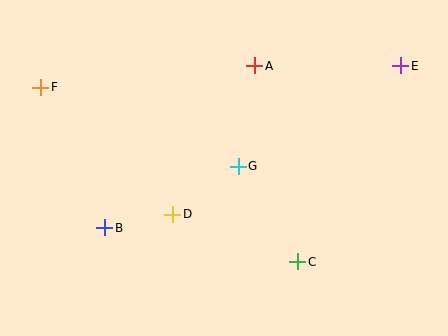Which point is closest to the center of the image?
Point G at (238, 166) is closest to the center.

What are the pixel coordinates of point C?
Point C is at (298, 262).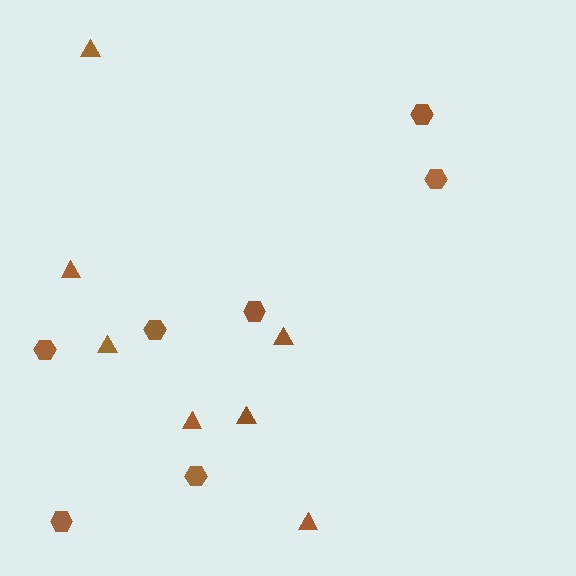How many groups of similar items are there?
There are 2 groups: one group of hexagons (7) and one group of triangles (7).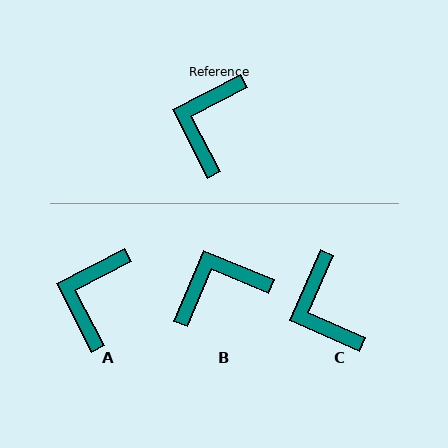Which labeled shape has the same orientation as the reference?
A.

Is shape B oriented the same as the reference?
No, it is off by about 50 degrees.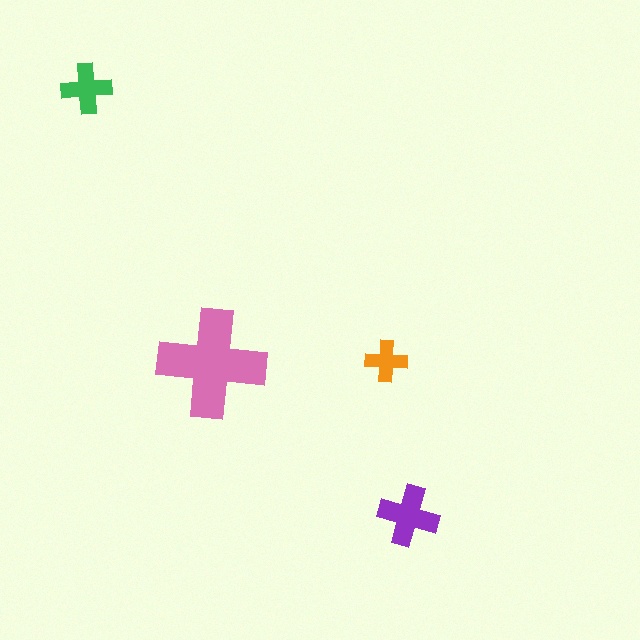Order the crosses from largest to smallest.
the pink one, the purple one, the green one, the orange one.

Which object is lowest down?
The purple cross is bottommost.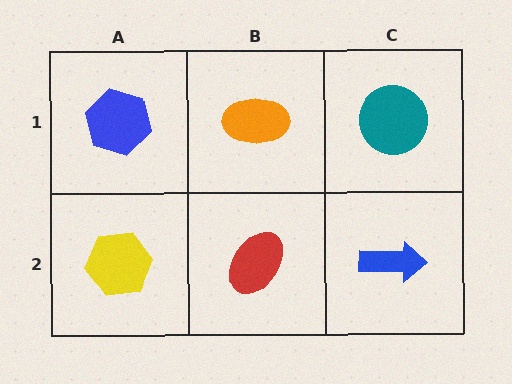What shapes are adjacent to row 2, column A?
A blue hexagon (row 1, column A), a red ellipse (row 2, column B).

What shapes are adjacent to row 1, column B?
A red ellipse (row 2, column B), a blue hexagon (row 1, column A), a teal circle (row 1, column C).